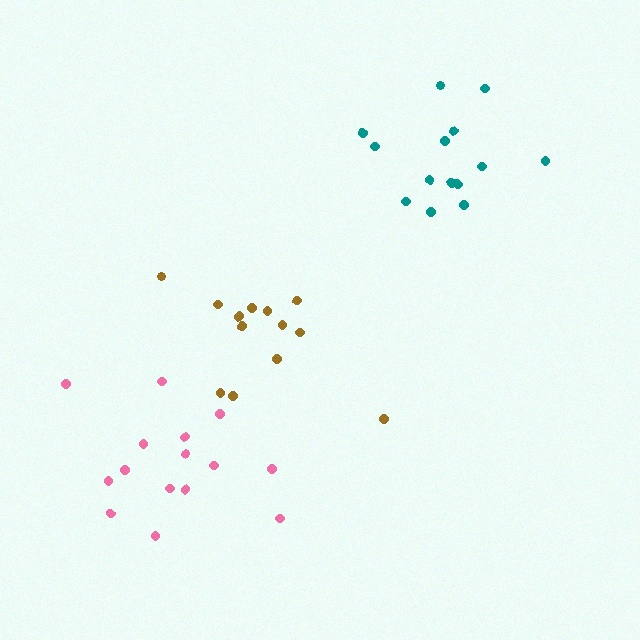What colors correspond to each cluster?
The clusters are colored: teal, brown, pink.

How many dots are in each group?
Group 1: 14 dots, Group 2: 13 dots, Group 3: 15 dots (42 total).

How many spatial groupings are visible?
There are 3 spatial groupings.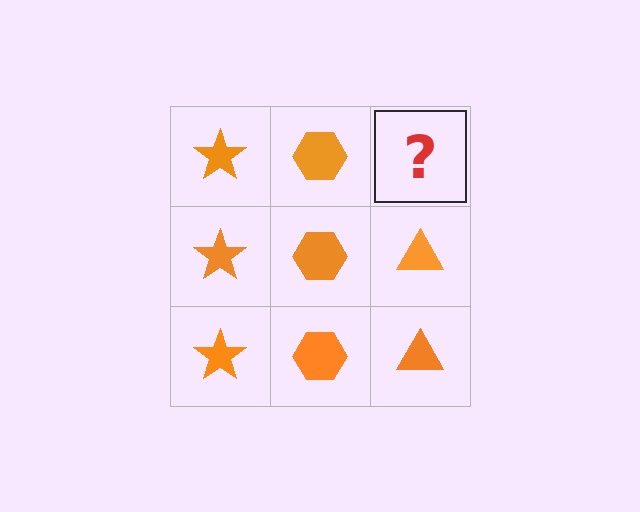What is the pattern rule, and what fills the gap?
The rule is that each column has a consistent shape. The gap should be filled with an orange triangle.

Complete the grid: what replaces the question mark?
The question mark should be replaced with an orange triangle.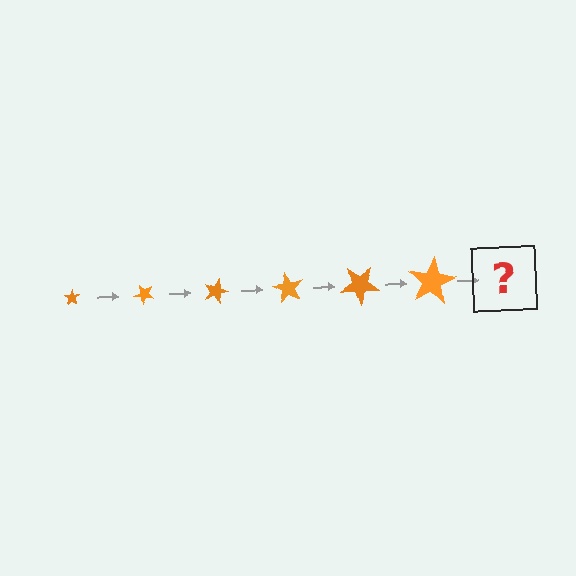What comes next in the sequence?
The next element should be a star, larger than the previous one and rotated 270 degrees from the start.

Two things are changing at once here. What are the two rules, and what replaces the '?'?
The two rules are that the star grows larger each step and it rotates 45 degrees each step. The '?' should be a star, larger than the previous one and rotated 270 degrees from the start.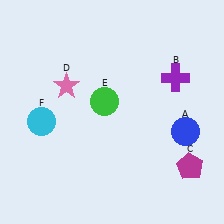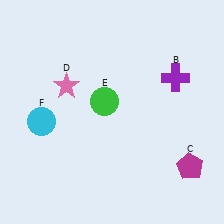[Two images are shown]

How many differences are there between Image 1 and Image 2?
There is 1 difference between the two images.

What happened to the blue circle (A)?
The blue circle (A) was removed in Image 2. It was in the bottom-right area of Image 1.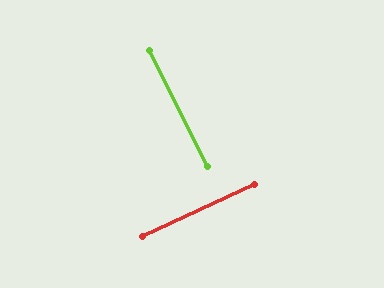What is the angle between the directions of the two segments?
Approximately 88 degrees.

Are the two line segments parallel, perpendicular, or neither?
Perpendicular — they meet at approximately 88°.